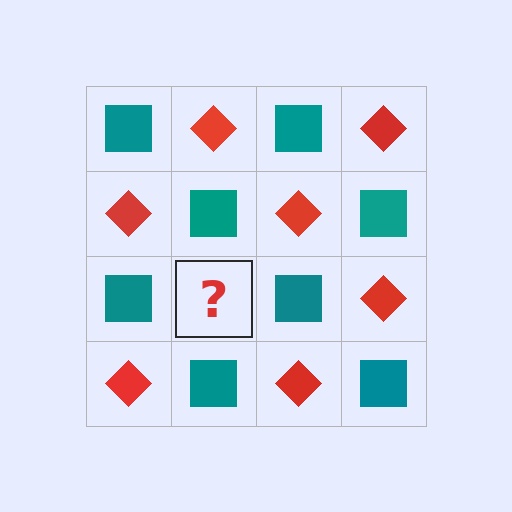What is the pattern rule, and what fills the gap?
The rule is that it alternates teal square and red diamond in a checkerboard pattern. The gap should be filled with a red diamond.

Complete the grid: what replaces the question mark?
The question mark should be replaced with a red diamond.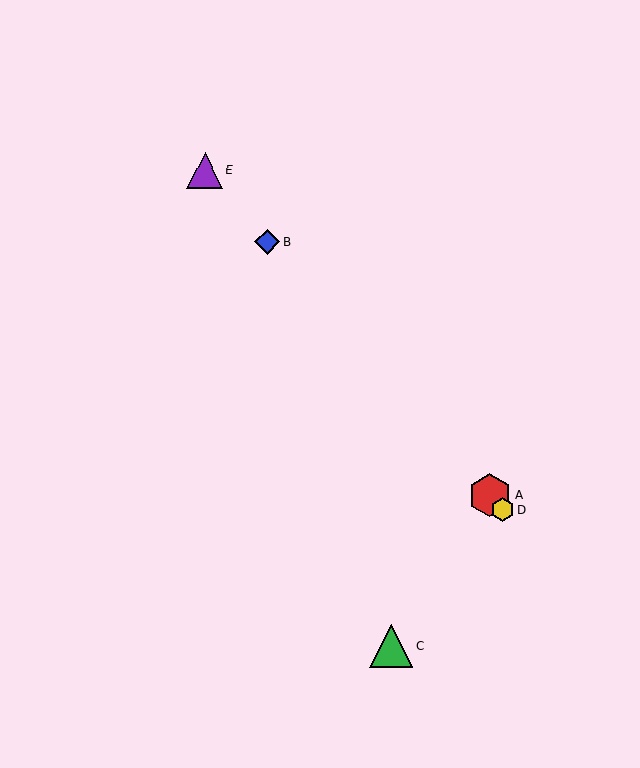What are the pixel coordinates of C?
Object C is at (392, 646).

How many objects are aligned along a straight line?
4 objects (A, B, D, E) are aligned along a straight line.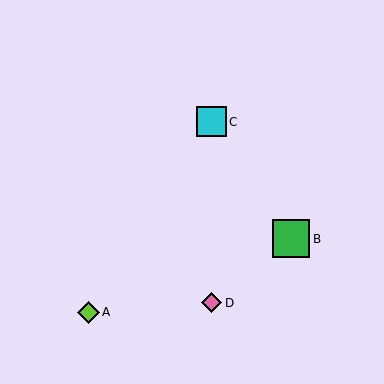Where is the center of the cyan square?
The center of the cyan square is at (211, 122).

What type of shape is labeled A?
Shape A is a lime diamond.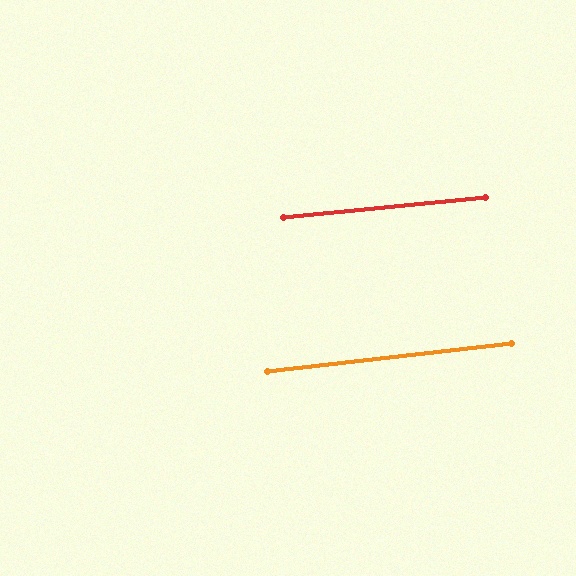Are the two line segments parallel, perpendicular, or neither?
Parallel — their directions differ by only 1.0°.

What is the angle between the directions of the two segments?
Approximately 1 degree.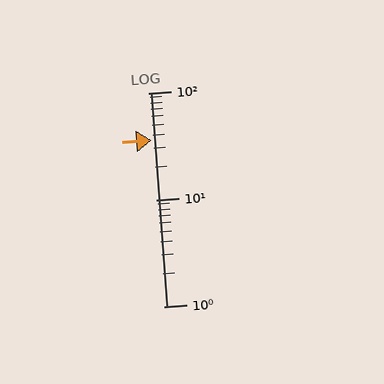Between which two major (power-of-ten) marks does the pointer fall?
The pointer is between 10 and 100.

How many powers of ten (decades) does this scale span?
The scale spans 2 decades, from 1 to 100.